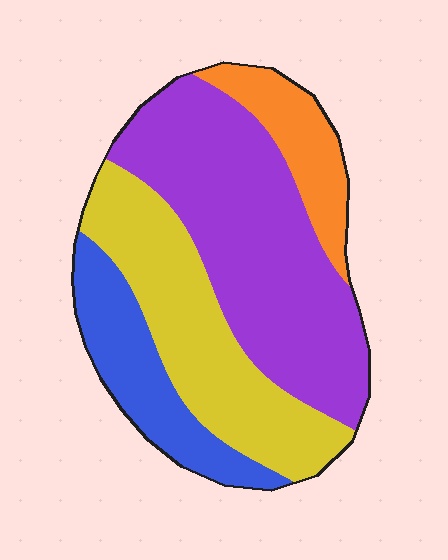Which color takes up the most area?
Purple, at roughly 45%.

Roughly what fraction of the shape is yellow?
Yellow covers roughly 30% of the shape.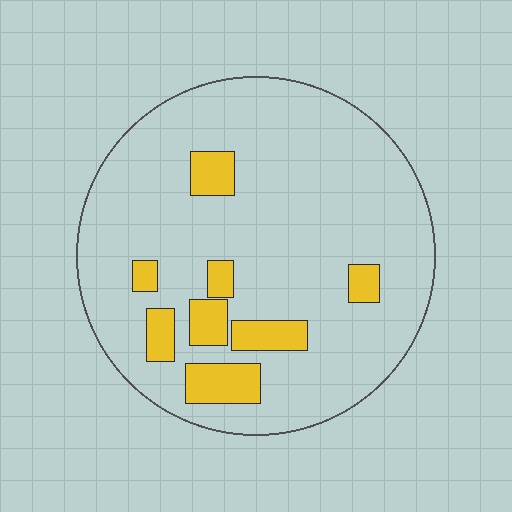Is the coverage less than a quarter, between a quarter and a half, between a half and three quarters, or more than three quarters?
Less than a quarter.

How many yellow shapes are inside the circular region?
8.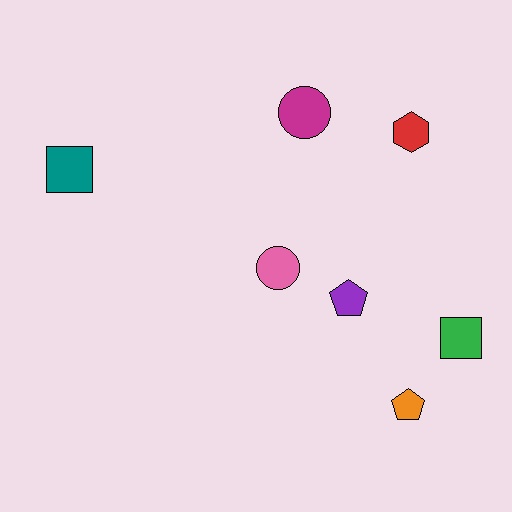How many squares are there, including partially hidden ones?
There are 2 squares.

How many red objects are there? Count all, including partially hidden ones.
There is 1 red object.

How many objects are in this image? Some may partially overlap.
There are 7 objects.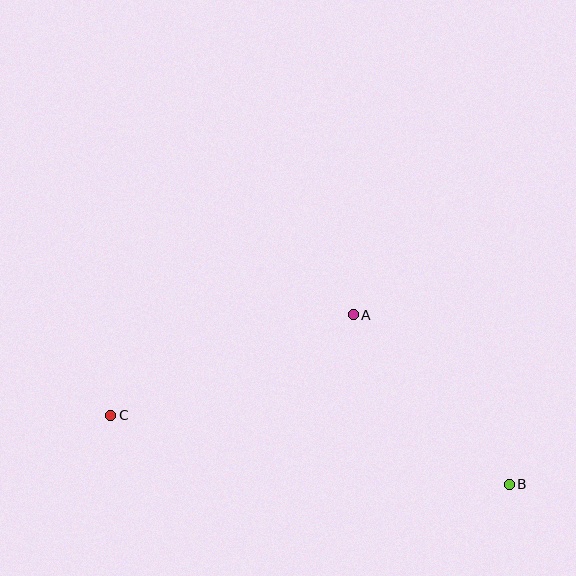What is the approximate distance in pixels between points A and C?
The distance between A and C is approximately 262 pixels.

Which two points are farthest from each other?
Points B and C are farthest from each other.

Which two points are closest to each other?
Points A and B are closest to each other.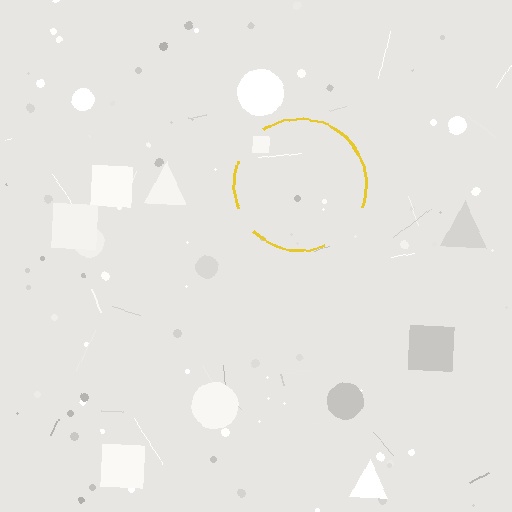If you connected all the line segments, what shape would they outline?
They would outline a circle.